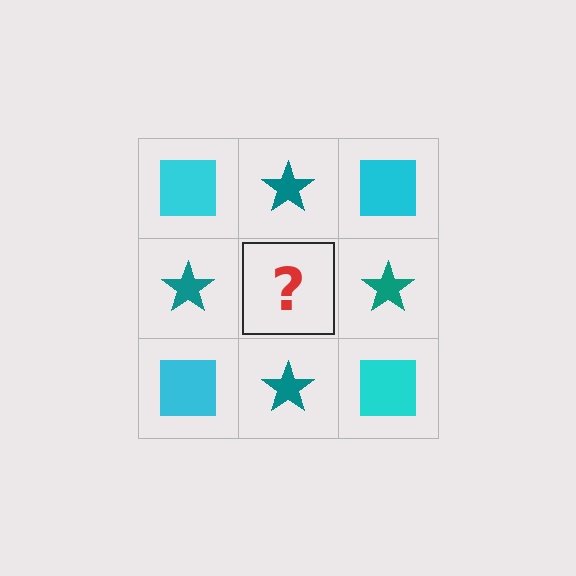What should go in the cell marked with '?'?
The missing cell should contain a cyan square.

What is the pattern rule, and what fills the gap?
The rule is that it alternates cyan square and teal star in a checkerboard pattern. The gap should be filled with a cyan square.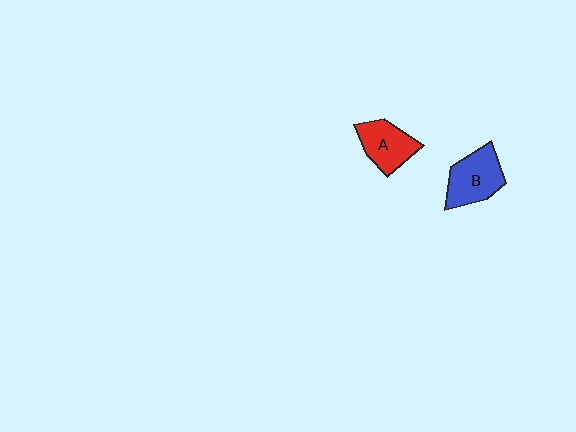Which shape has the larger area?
Shape B (blue).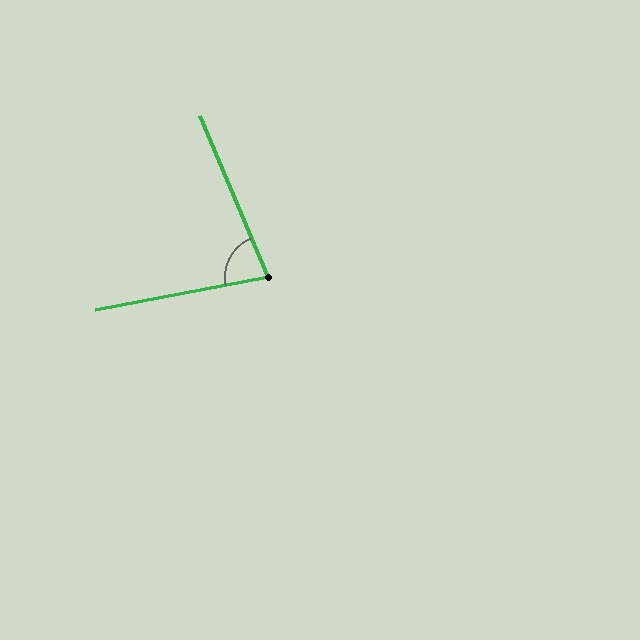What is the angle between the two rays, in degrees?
Approximately 78 degrees.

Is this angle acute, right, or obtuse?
It is acute.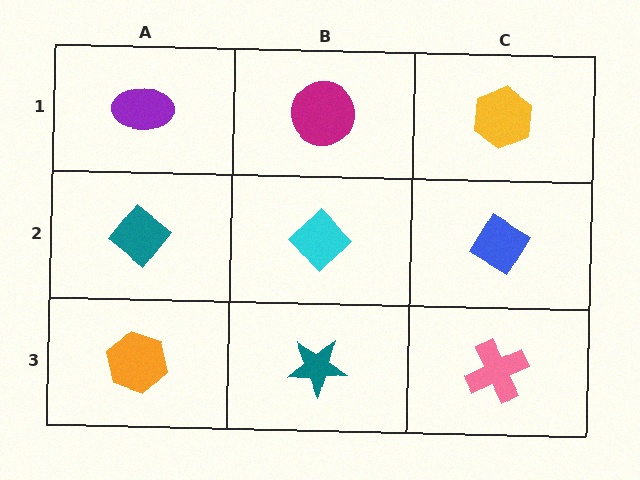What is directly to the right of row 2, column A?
A cyan diamond.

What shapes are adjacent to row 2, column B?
A magenta circle (row 1, column B), a teal star (row 3, column B), a teal diamond (row 2, column A), a blue diamond (row 2, column C).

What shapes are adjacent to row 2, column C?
A yellow hexagon (row 1, column C), a pink cross (row 3, column C), a cyan diamond (row 2, column B).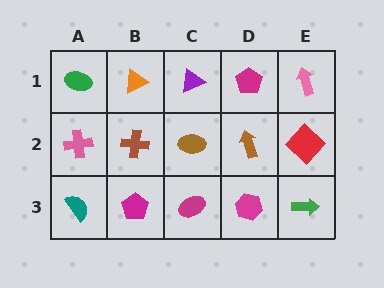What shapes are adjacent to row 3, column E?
A red diamond (row 2, column E), a magenta hexagon (row 3, column D).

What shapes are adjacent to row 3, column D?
A brown arrow (row 2, column D), a magenta ellipse (row 3, column C), a green arrow (row 3, column E).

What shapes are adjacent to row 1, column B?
A brown cross (row 2, column B), a green ellipse (row 1, column A), a purple triangle (row 1, column C).